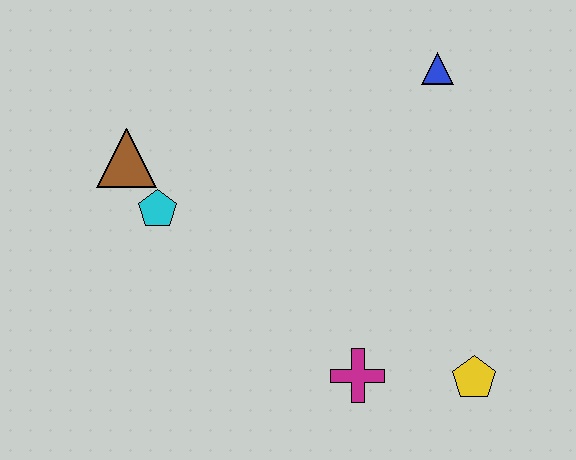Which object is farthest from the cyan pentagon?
The yellow pentagon is farthest from the cyan pentagon.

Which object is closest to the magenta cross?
The yellow pentagon is closest to the magenta cross.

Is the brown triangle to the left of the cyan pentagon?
Yes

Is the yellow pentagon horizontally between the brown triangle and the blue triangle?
No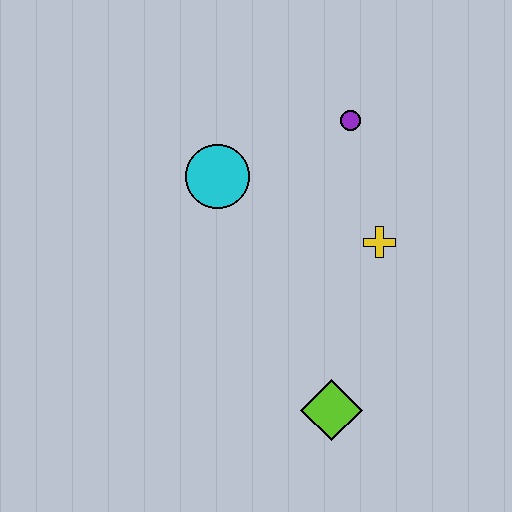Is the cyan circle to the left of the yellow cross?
Yes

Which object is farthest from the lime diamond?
The purple circle is farthest from the lime diamond.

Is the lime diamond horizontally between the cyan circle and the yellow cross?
Yes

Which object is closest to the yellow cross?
The purple circle is closest to the yellow cross.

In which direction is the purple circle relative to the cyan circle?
The purple circle is to the right of the cyan circle.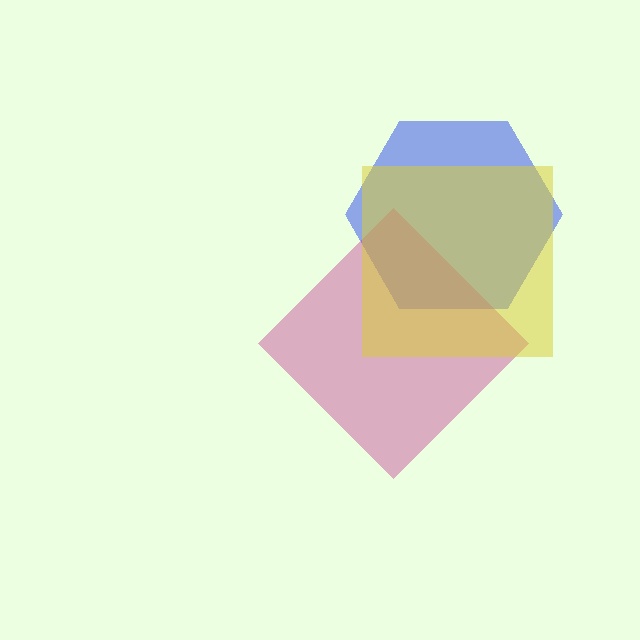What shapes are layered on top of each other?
The layered shapes are: a blue hexagon, a magenta diamond, a yellow square.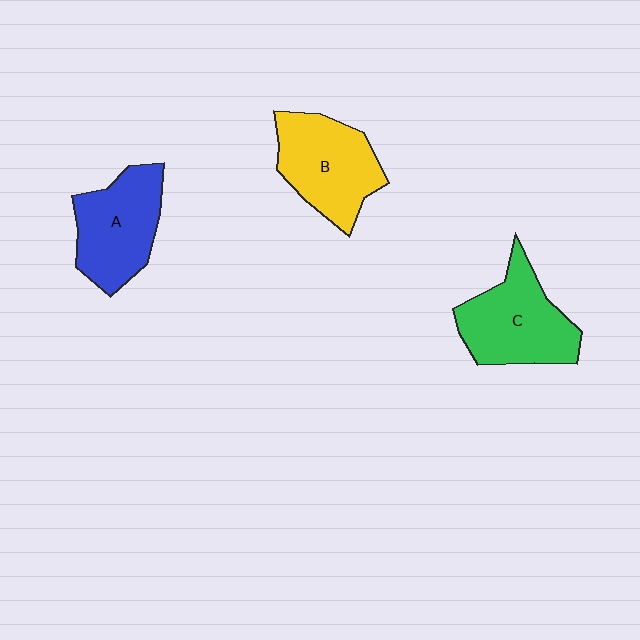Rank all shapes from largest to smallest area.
From largest to smallest: C (green), B (yellow), A (blue).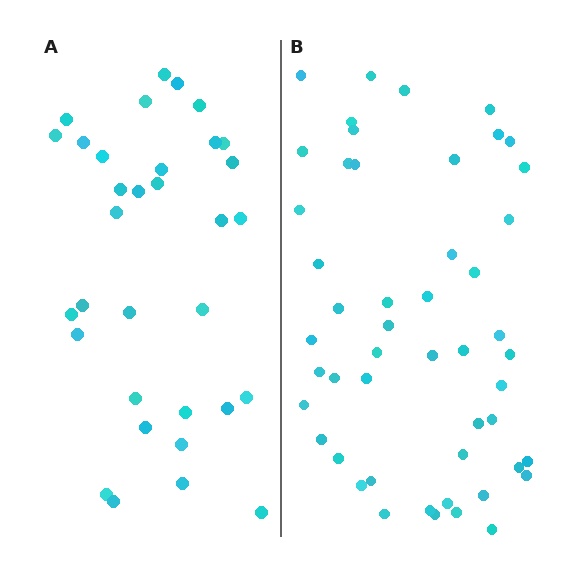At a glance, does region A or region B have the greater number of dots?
Region B (the right region) has more dots.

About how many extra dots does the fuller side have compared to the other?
Region B has approximately 15 more dots than region A.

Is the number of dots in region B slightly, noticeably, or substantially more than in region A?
Region B has substantially more. The ratio is roughly 1.5 to 1.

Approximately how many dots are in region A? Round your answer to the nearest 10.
About 30 dots. (The exact count is 33, which rounds to 30.)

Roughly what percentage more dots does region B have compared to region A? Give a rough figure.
About 50% more.